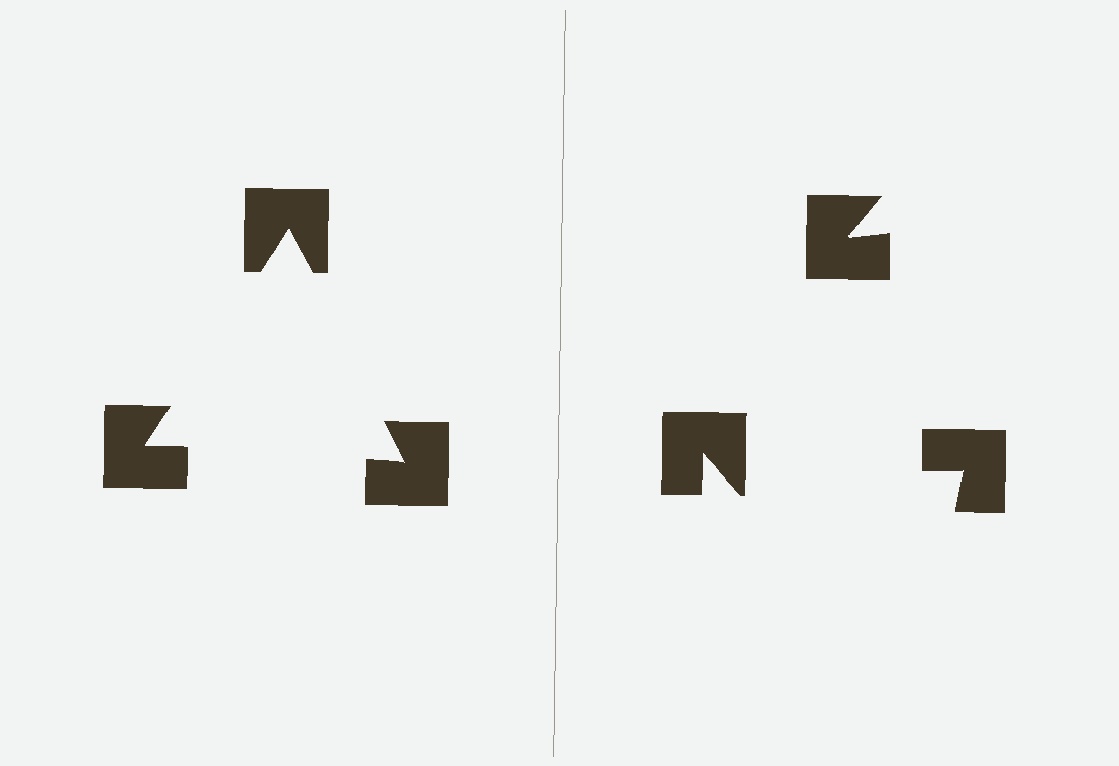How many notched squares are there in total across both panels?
6 — 3 on each side.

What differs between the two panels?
The notched squares are positioned identically on both sides; only the wedge orientations differ. On the left they align to a triangle; on the right they are misaligned.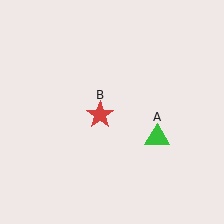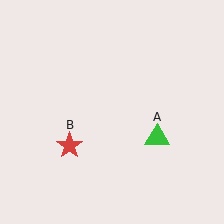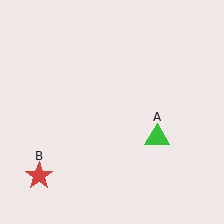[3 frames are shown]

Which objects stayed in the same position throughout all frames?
Green triangle (object A) remained stationary.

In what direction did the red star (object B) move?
The red star (object B) moved down and to the left.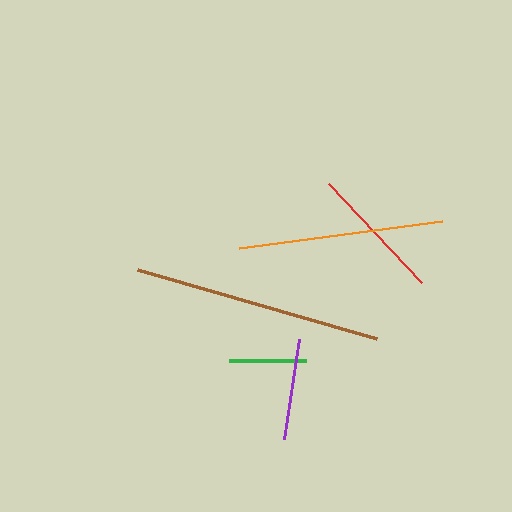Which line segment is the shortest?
The green line is the shortest at approximately 77 pixels.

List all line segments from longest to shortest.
From longest to shortest: brown, orange, red, purple, green.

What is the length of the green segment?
The green segment is approximately 77 pixels long.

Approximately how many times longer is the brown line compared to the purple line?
The brown line is approximately 2.5 times the length of the purple line.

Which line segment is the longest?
The brown line is the longest at approximately 249 pixels.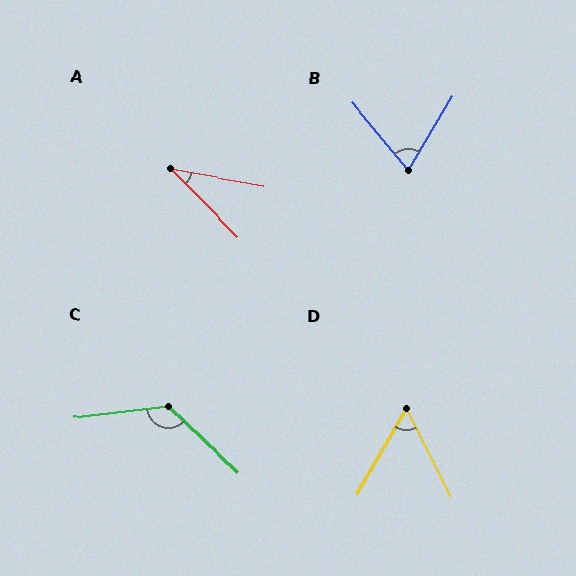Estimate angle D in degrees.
Approximately 57 degrees.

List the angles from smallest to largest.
A (35°), D (57°), B (71°), C (130°).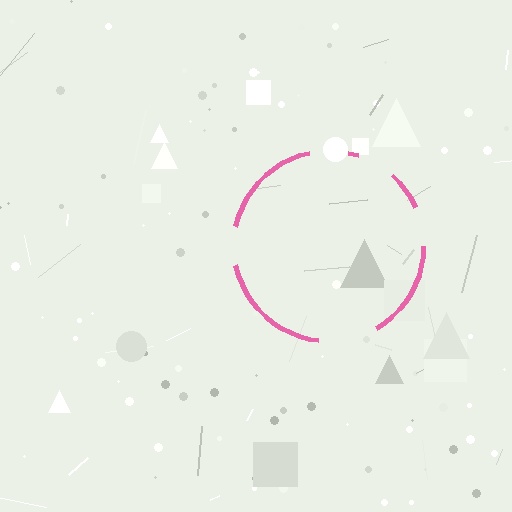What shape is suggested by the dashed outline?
The dashed outline suggests a circle.